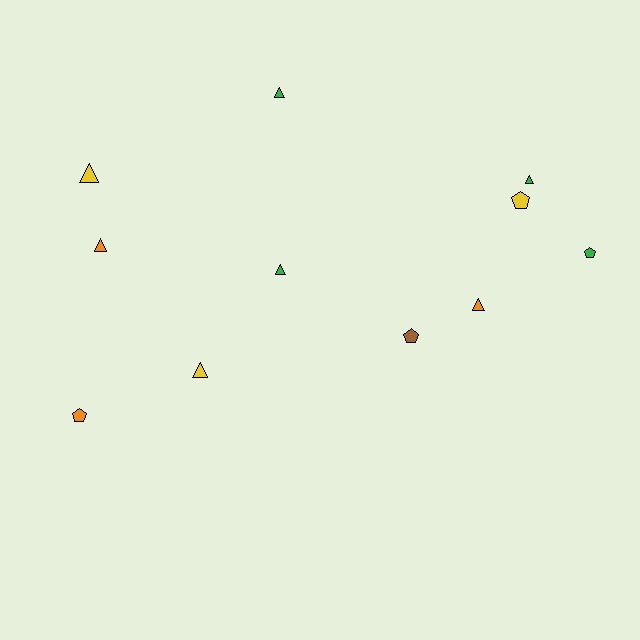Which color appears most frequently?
Green, with 4 objects.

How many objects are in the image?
There are 11 objects.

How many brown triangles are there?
There are no brown triangles.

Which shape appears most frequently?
Triangle, with 7 objects.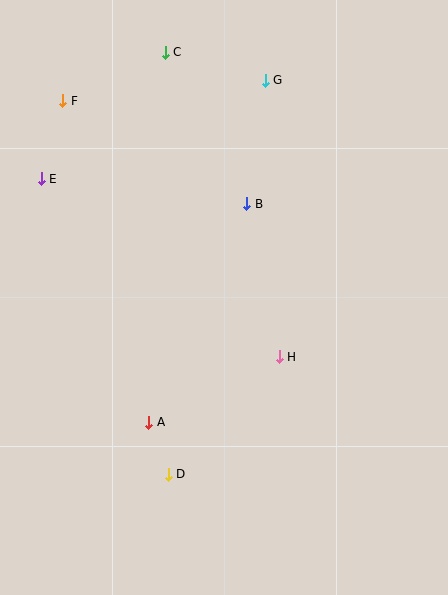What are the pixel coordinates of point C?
Point C is at (165, 52).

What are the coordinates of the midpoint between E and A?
The midpoint between E and A is at (95, 301).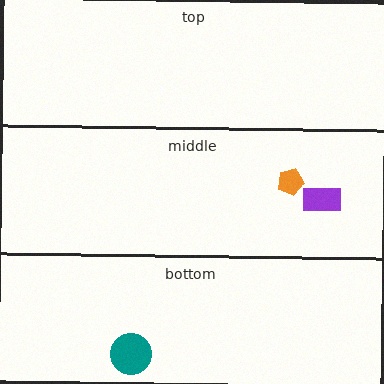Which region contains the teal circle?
The bottom region.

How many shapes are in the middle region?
2.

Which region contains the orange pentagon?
The middle region.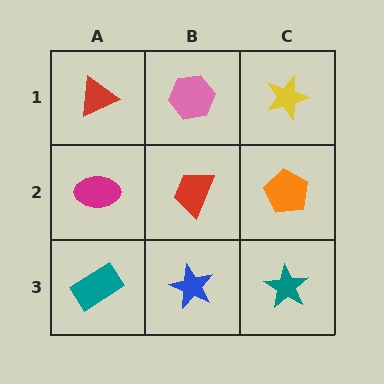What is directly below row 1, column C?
An orange pentagon.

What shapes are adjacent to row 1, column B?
A red trapezoid (row 2, column B), a red triangle (row 1, column A), a yellow star (row 1, column C).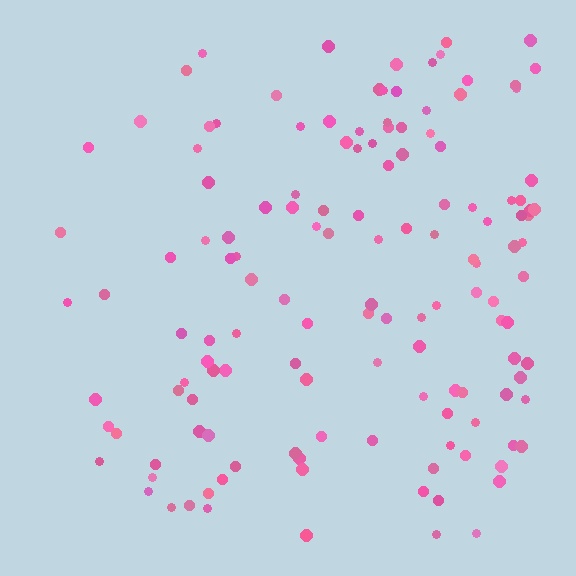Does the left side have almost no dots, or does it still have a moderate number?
Still a moderate number, just noticeably fewer than the right.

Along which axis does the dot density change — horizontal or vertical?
Horizontal.